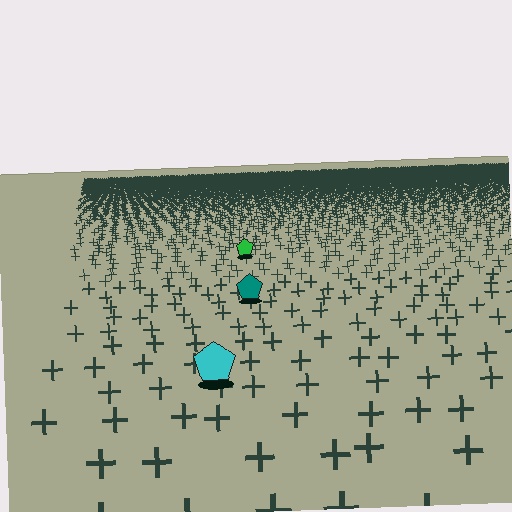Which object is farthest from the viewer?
The green pentagon is farthest from the viewer. It appears smaller and the ground texture around it is denser.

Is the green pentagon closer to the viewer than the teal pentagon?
No. The teal pentagon is closer — you can tell from the texture gradient: the ground texture is coarser near it.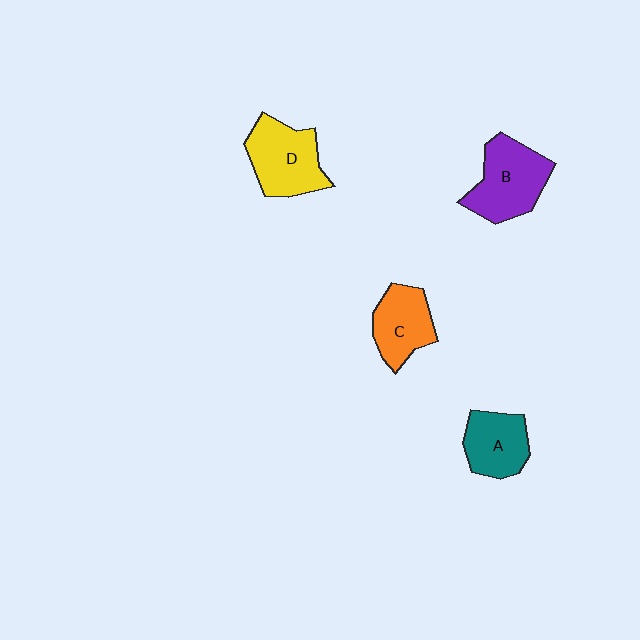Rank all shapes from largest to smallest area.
From largest to smallest: B (purple), D (yellow), C (orange), A (teal).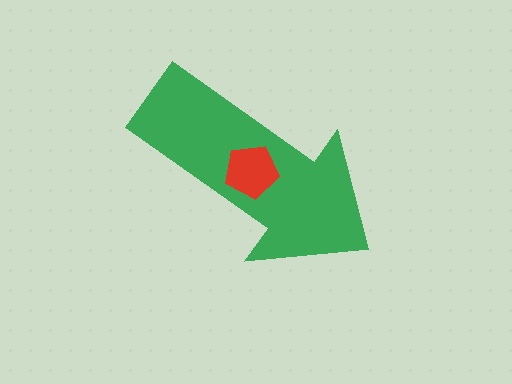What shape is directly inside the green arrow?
The red pentagon.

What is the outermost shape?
The green arrow.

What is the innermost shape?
The red pentagon.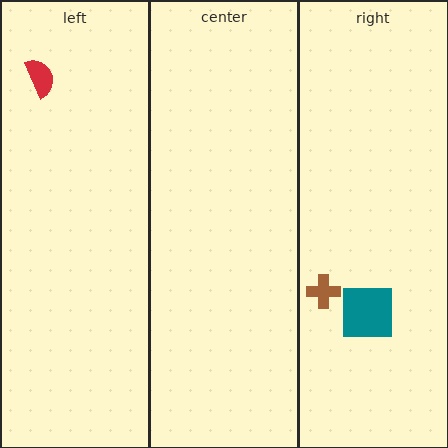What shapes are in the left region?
The red semicircle.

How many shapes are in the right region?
2.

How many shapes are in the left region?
1.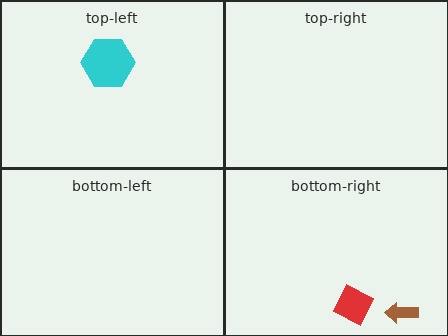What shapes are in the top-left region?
The cyan hexagon.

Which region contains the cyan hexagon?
The top-left region.